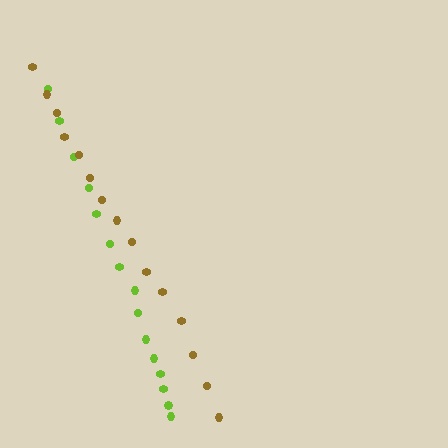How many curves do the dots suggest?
There are 2 distinct paths.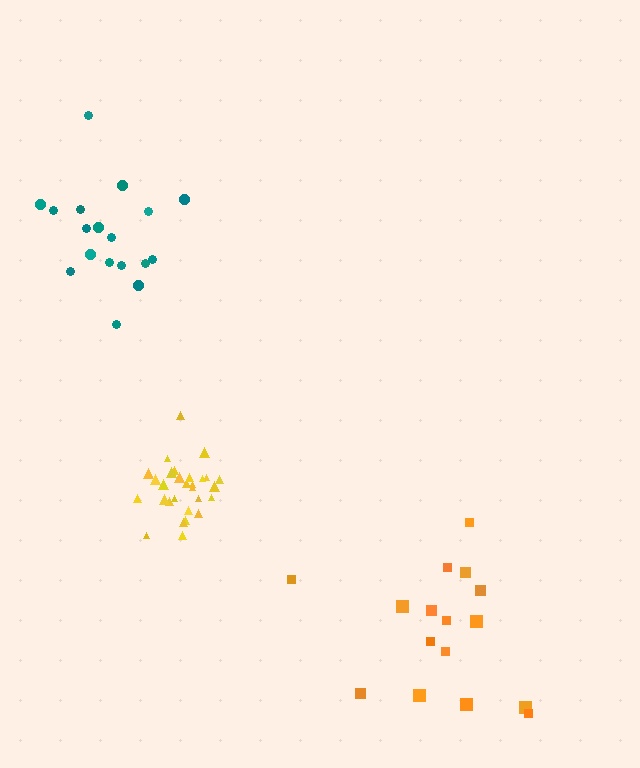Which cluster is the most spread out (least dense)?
Orange.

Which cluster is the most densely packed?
Yellow.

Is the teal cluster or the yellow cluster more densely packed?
Yellow.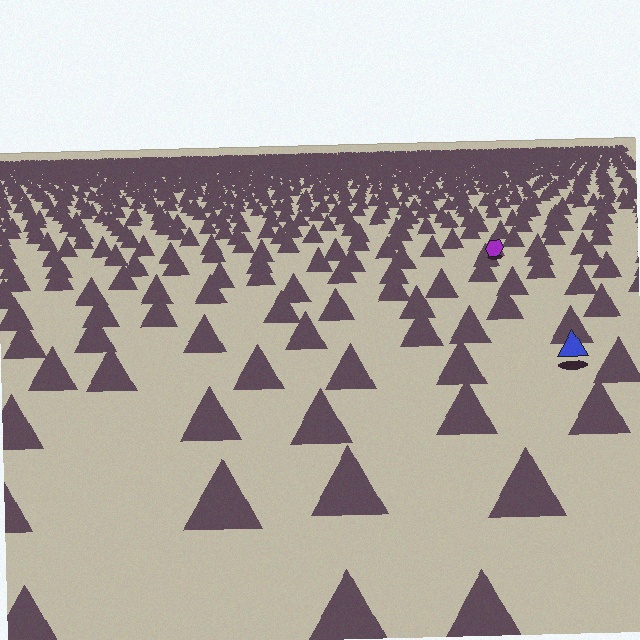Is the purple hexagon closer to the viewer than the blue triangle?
No. The blue triangle is closer — you can tell from the texture gradient: the ground texture is coarser near it.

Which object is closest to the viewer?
The blue triangle is closest. The texture marks near it are larger and more spread out.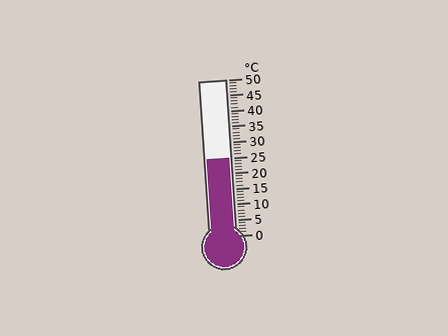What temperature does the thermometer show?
The thermometer shows approximately 25°C.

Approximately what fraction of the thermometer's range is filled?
The thermometer is filled to approximately 50% of its range.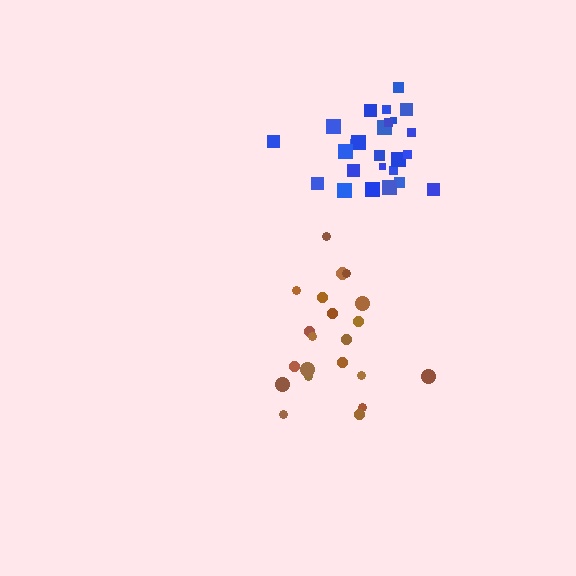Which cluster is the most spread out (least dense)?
Brown.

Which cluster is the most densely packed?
Blue.